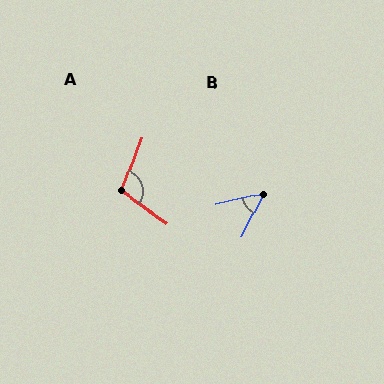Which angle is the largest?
A, at approximately 104 degrees.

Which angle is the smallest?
B, at approximately 50 degrees.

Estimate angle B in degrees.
Approximately 50 degrees.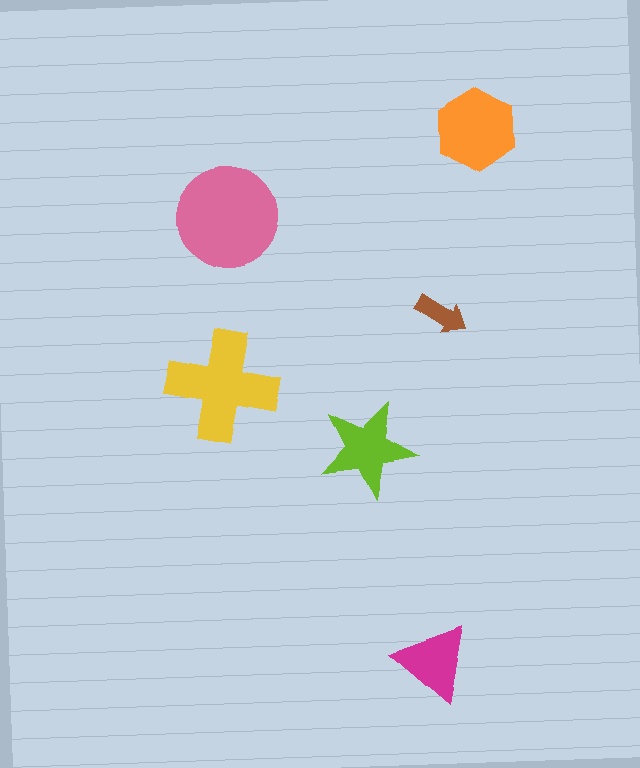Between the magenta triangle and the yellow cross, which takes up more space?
The yellow cross.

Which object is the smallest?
The brown arrow.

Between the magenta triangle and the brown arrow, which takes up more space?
The magenta triangle.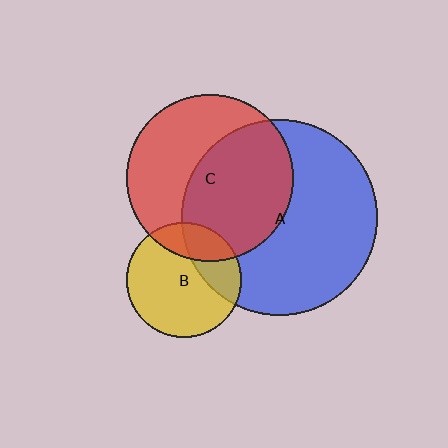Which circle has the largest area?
Circle A (blue).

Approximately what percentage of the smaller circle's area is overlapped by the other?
Approximately 20%.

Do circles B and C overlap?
Yes.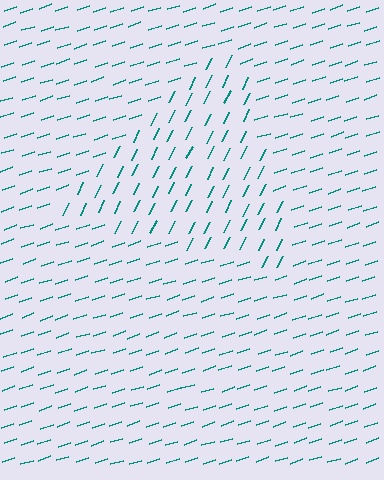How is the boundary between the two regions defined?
The boundary is defined purely by a change in line orientation (approximately 45 degrees difference). All lines are the same color and thickness.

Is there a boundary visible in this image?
Yes, there is a texture boundary formed by a change in line orientation.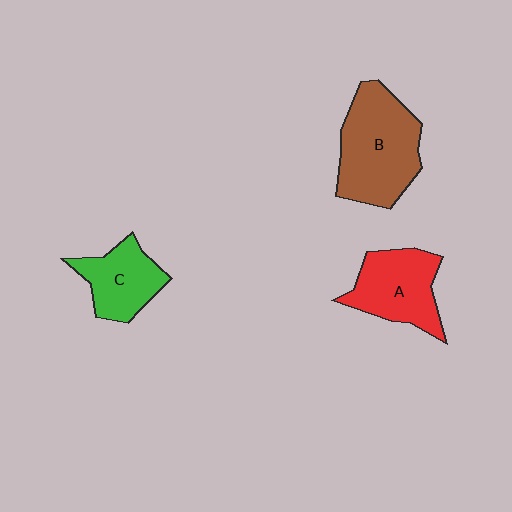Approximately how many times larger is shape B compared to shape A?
Approximately 1.3 times.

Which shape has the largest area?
Shape B (brown).